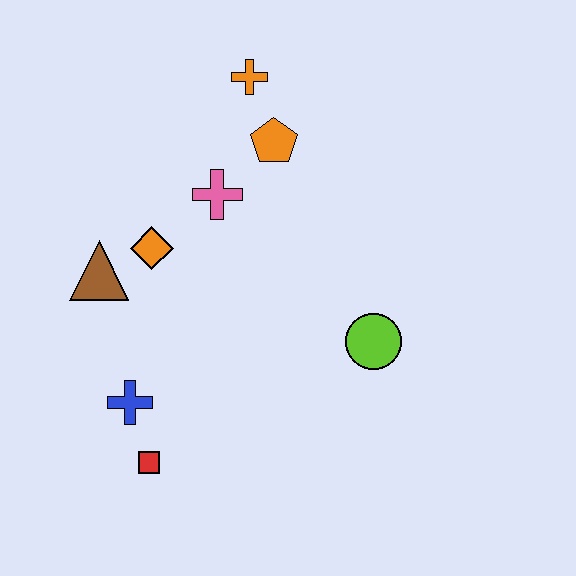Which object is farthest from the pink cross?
The red square is farthest from the pink cross.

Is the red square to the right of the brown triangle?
Yes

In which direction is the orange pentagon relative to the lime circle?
The orange pentagon is above the lime circle.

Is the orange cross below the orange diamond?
No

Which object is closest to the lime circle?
The pink cross is closest to the lime circle.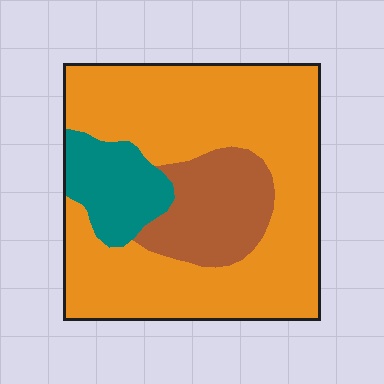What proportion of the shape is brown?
Brown takes up between a sixth and a third of the shape.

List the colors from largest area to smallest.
From largest to smallest: orange, brown, teal.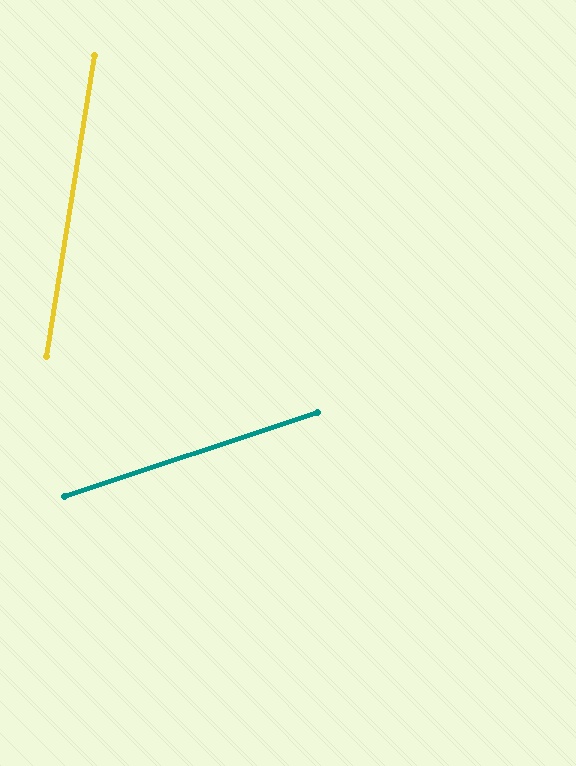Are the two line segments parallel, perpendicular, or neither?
Neither parallel nor perpendicular — they differ by about 62°.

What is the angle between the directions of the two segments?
Approximately 62 degrees.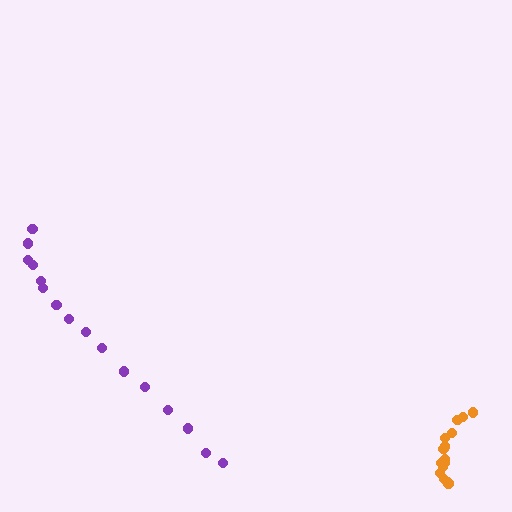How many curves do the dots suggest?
There are 2 distinct paths.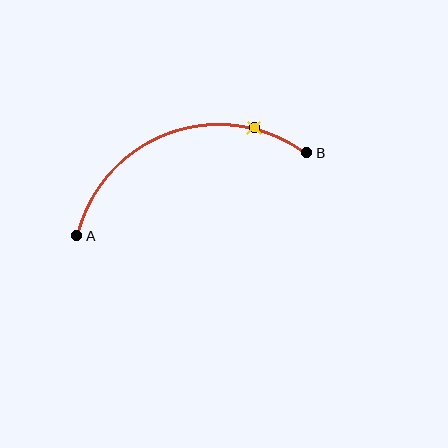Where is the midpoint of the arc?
The arc midpoint is the point on the curve farthest from the straight line joining A and B. It sits above that line.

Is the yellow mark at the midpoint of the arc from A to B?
No. The yellow mark lies on the arc but is closer to endpoint B. The arc midpoint would be at the point on the curve equidistant along the arc from both A and B.